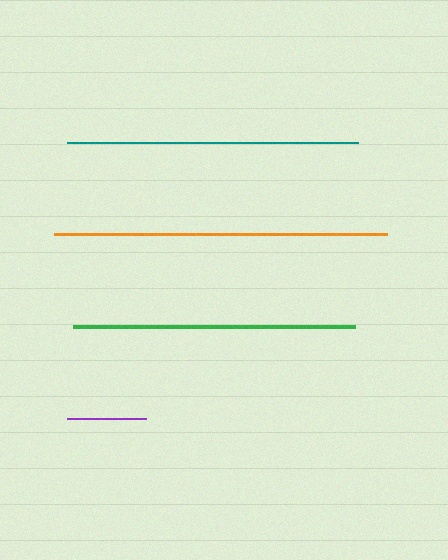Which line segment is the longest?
The orange line is the longest at approximately 333 pixels.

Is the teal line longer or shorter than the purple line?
The teal line is longer than the purple line.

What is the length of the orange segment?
The orange segment is approximately 333 pixels long.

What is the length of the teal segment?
The teal segment is approximately 290 pixels long.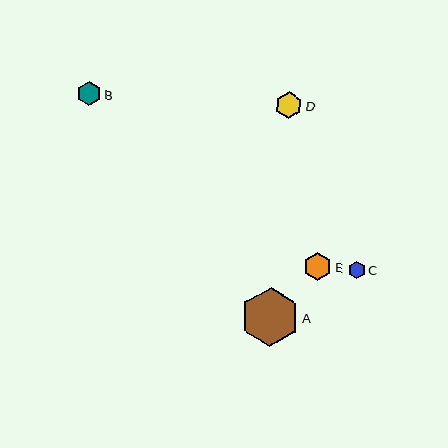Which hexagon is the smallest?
Hexagon C is the smallest with a size of approximately 16 pixels.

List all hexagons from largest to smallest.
From largest to smallest: A, E, D, B, C.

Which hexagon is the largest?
Hexagon A is the largest with a size of approximately 59 pixels.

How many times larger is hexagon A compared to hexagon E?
Hexagon A is approximately 2.1 times the size of hexagon E.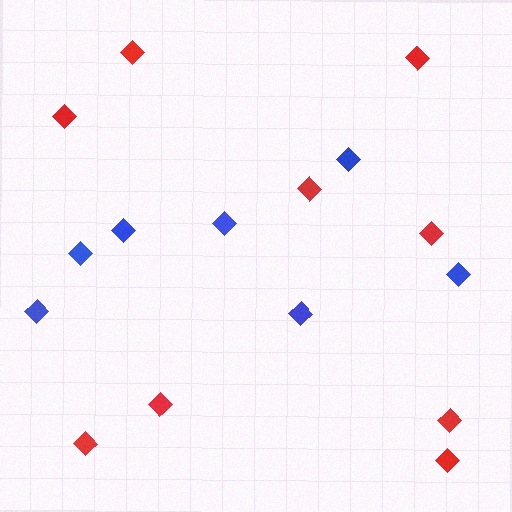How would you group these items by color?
There are 2 groups: one group of red diamonds (9) and one group of blue diamonds (7).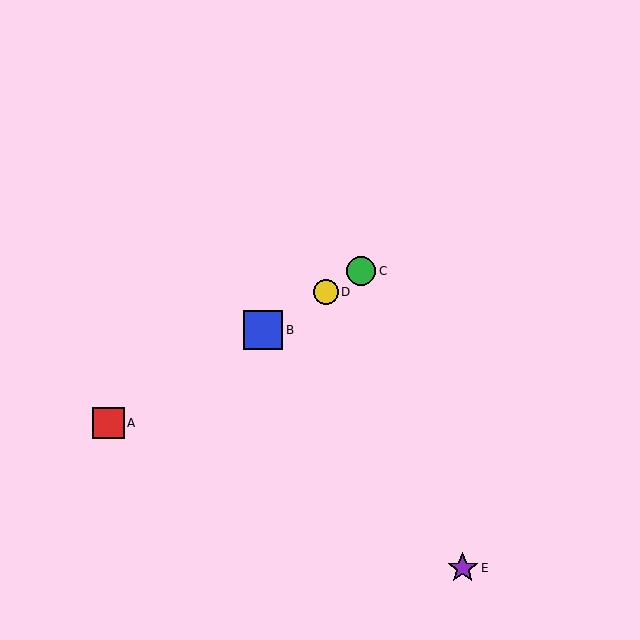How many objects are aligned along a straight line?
4 objects (A, B, C, D) are aligned along a straight line.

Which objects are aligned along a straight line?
Objects A, B, C, D are aligned along a straight line.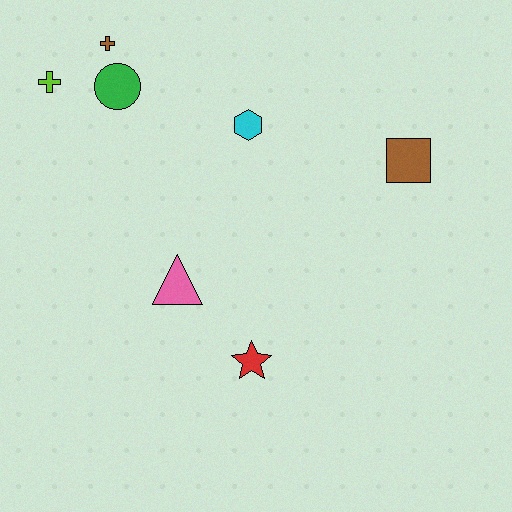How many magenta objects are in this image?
There are no magenta objects.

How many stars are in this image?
There is 1 star.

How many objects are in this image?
There are 7 objects.